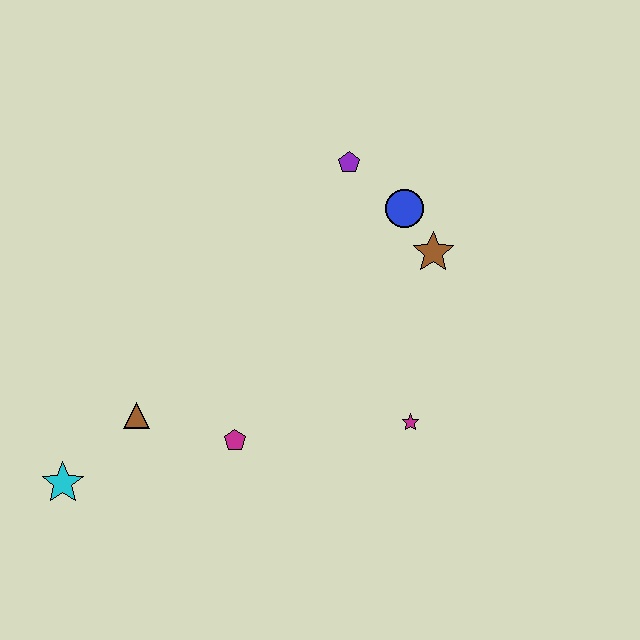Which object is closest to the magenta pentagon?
The brown triangle is closest to the magenta pentagon.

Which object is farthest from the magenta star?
The cyan star is farthest from the magenta star.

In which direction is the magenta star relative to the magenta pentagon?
The magenta star is to the right of the magenta pentagon.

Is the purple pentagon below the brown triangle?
No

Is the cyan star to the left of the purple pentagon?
Yes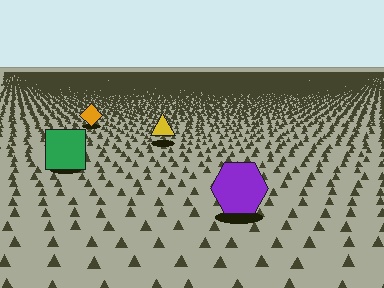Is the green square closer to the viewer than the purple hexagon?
No. The purple hexagon is closer — you can tell from the texture gradient: the ground texture is coarser near it.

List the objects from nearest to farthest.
From nearest to farthest: the purple hexagon, the green square, the yellow triangle, the orange diamond.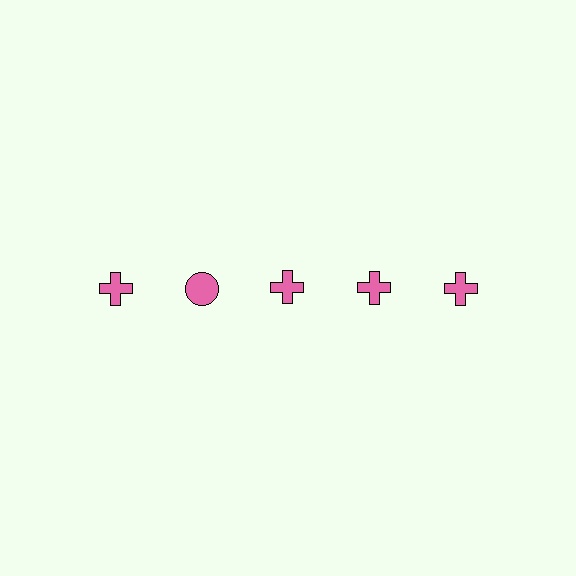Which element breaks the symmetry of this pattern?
The pink circle in the top row, second from left column breaks the symmetry. All other shapes are pink crosses.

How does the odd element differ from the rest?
It has a different shape: circle instead of cross.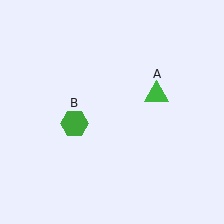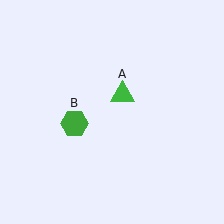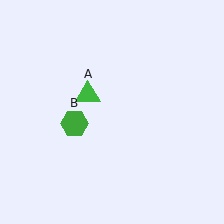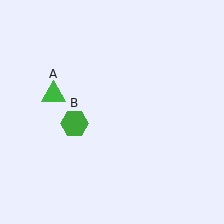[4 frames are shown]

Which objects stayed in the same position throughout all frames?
Green hexagon (object B) remained stationary.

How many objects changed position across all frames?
1 object changed position: green triangle (object A).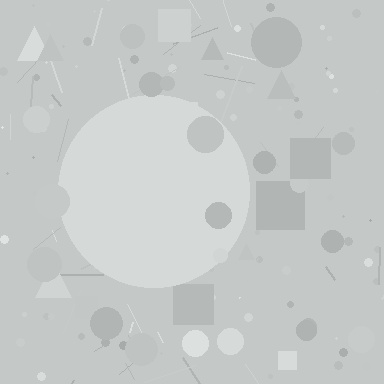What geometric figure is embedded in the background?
A circle is embedded in the background.